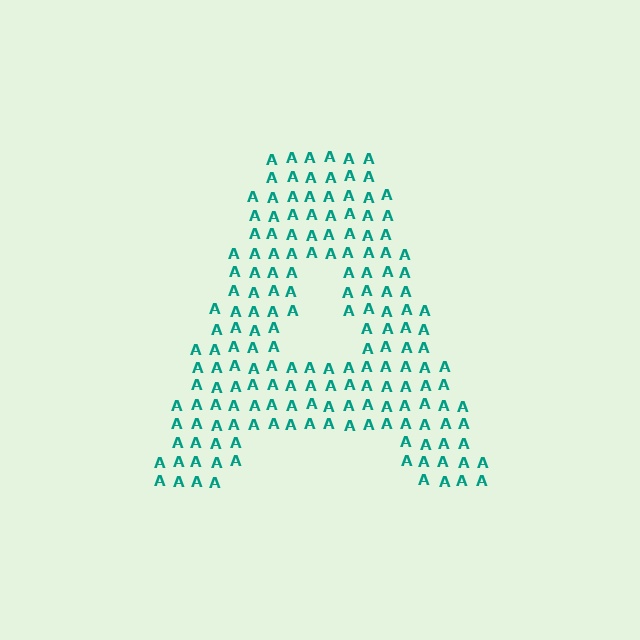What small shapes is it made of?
It is made of small letter A's.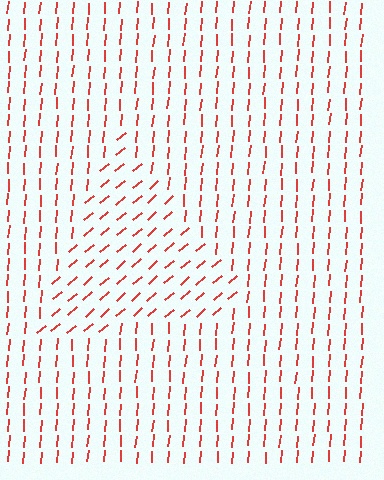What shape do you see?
I see a triangle.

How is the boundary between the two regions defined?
The boundary is defined purely by a change in line orientation (approximately 45 degrees difference). All lines are the same color and thickness.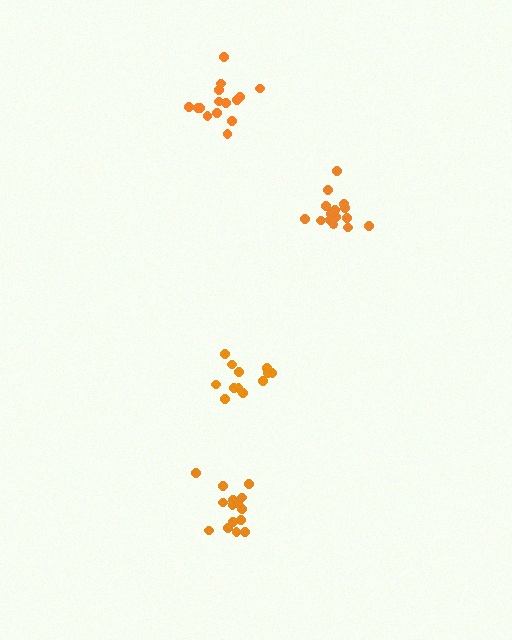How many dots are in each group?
Group 1: 15 dots, Group 2: 12 dots, Group 3: 16 dots, Group 4: 16 dots (59 total).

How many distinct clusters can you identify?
There are 4 distinct clusters.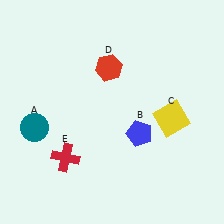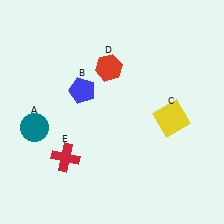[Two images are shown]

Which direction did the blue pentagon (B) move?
The blue pentagon (B) moved left.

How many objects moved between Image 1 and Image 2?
1 object moved between the two images.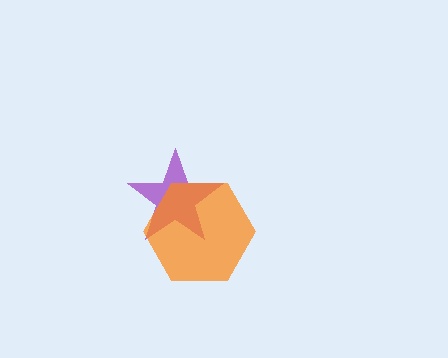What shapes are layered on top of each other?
The layered shapes are: a purple star, an orange hexagon.